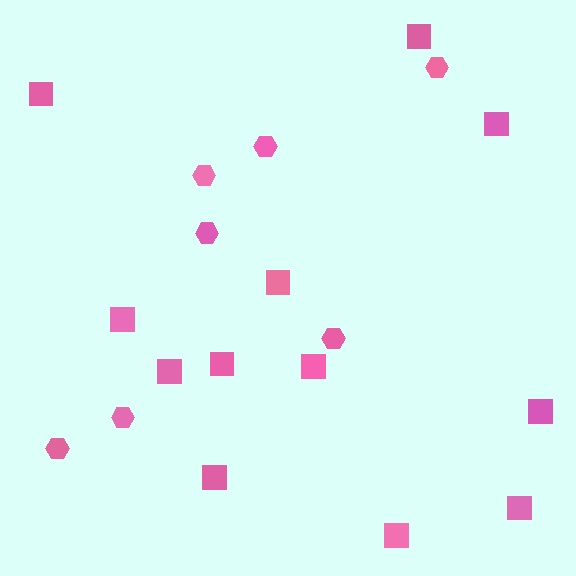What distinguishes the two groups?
There are 2 groups: one group of hexagons (7) and one group of squares (12).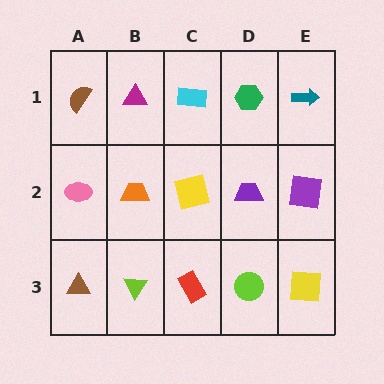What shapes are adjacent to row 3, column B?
An orange trapezoid (row 2, column B), a brown triangle (row 3, column A), a red rectangle (row 3, column C).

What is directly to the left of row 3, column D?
A red rectangle.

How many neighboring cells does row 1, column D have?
3.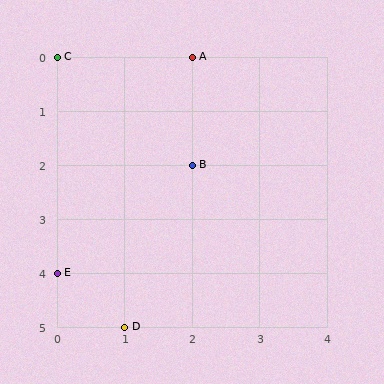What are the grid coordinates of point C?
Point C is at grid coordinates (0, 0).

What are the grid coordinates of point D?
Point D is at grid coordinates (1, 5).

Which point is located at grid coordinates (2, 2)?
Point B is at (2, 2).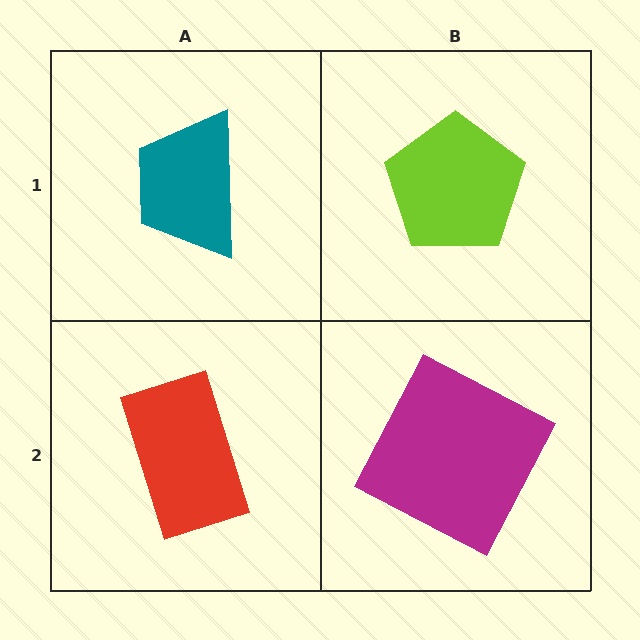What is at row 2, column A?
A red rectangle.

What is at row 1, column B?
A lime pentagon.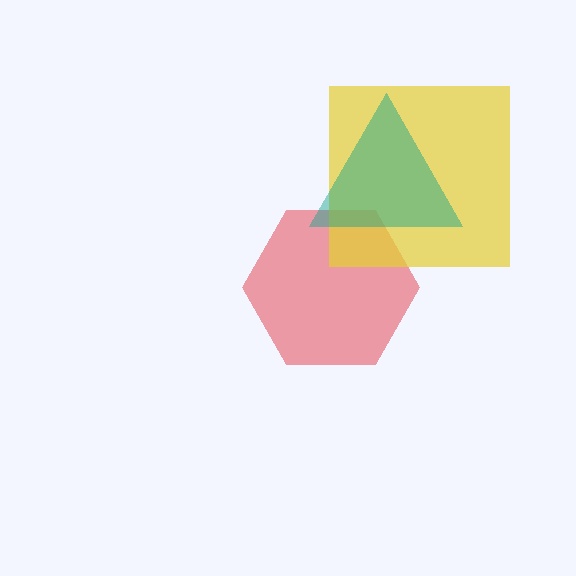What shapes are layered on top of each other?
The layered shapes are: a red hexagon, a yellow square, a teal triangle.